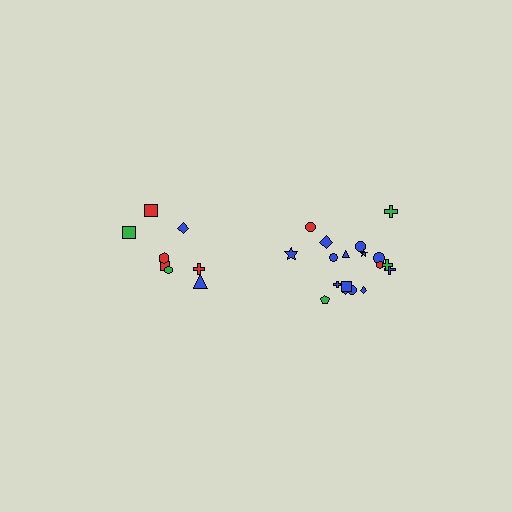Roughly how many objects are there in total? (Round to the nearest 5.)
Roughly 25 objects in total.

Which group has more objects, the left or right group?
The right group.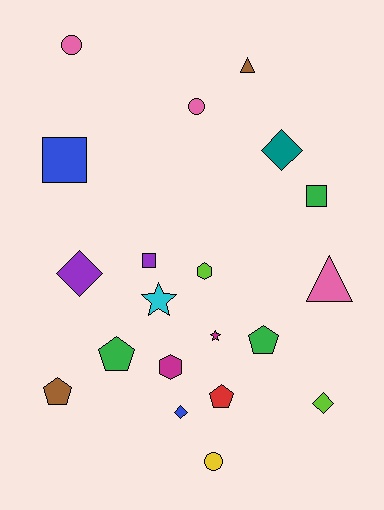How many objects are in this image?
There are 20 objects.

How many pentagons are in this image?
There are 4 pentagons.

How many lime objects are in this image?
There are 2 lime objects.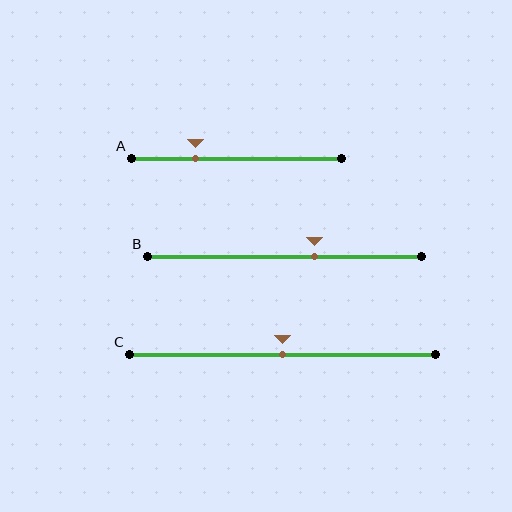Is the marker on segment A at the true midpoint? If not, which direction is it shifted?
No, the marker on segment A is shifted to the left by about 20% of the segment length.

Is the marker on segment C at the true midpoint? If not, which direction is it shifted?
Yes, the marker on segment C is at the true midpoint.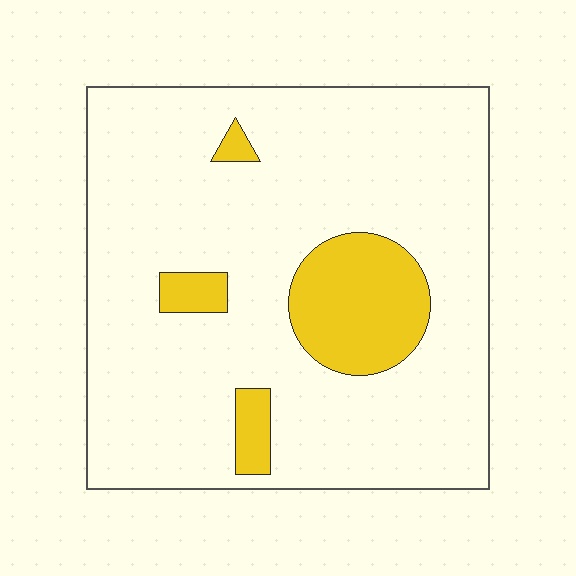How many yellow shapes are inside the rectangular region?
4.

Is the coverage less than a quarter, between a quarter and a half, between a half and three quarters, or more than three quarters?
Less than a quarter.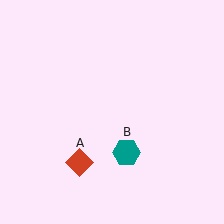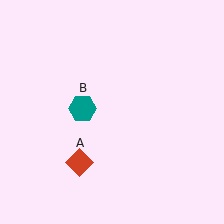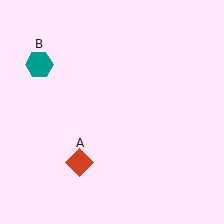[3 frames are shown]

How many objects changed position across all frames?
1 object changed position: teal hexagon (object B).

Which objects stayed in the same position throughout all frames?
Red diamond (object A) remained stationary.